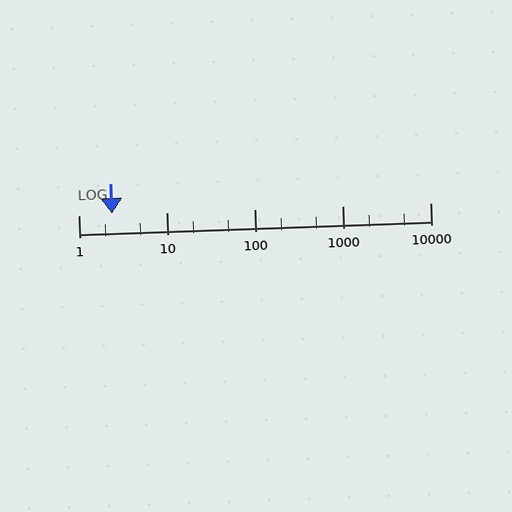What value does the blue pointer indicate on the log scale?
The pointer indicates approximately 2.4.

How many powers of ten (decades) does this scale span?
The scale spans 4 decades, from 1 to 10000.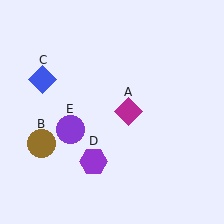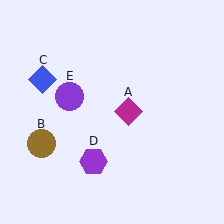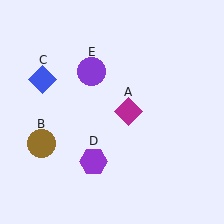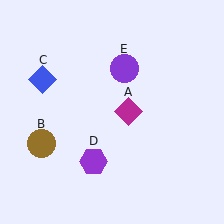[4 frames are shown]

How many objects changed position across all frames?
1 object changed position: purple circle (object E).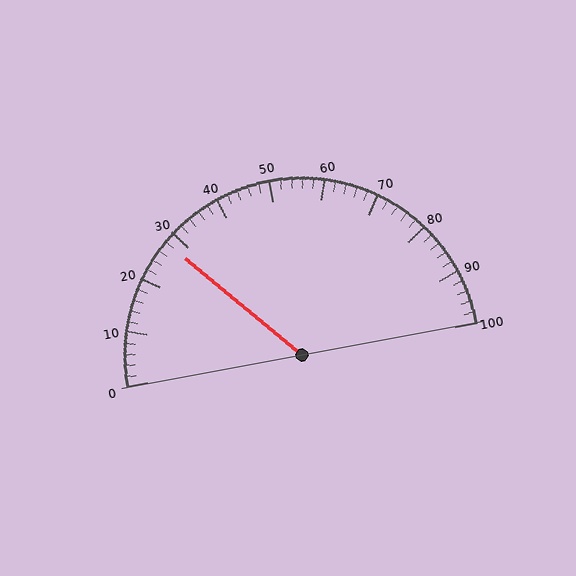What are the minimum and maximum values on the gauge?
The gauge ranges from 0 to 100.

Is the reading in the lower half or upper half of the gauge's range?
The reading is in the lower half of the range (0 to 100).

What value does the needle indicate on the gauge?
The needle indicates approximately 28.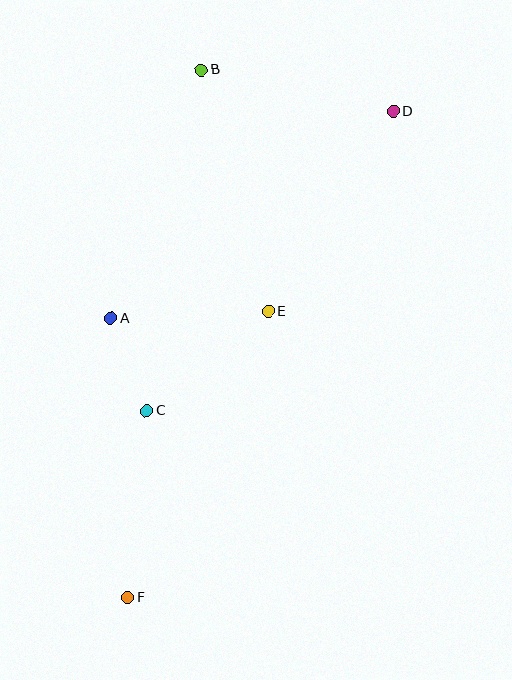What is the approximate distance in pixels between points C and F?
The distance between C and F is approximately 188 pixels.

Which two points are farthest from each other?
Points D and F are farthest from each other.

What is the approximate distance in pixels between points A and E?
The distance between A and E is approximately 157 pixels.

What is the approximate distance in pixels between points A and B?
The distance between A and B is approximately 264 pixels.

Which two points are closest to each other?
Points A and C are closest to each other.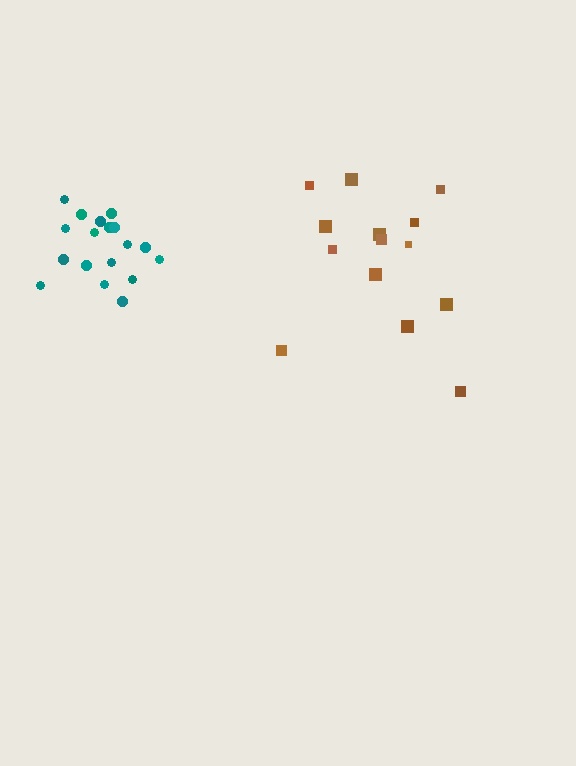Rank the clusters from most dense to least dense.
teal, brown.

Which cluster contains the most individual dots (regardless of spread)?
Teal (18).